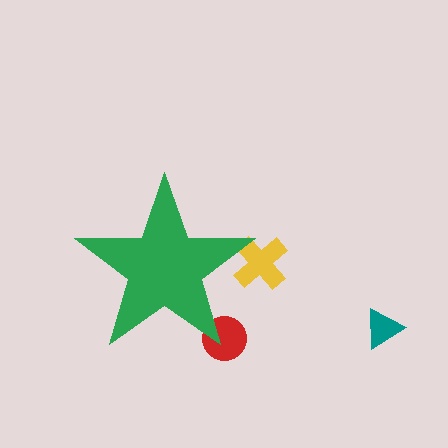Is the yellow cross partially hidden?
Yes, the yellow cross is partially hidden behind the green star.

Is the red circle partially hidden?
Yes, the red circle is partially hidden behind the green star.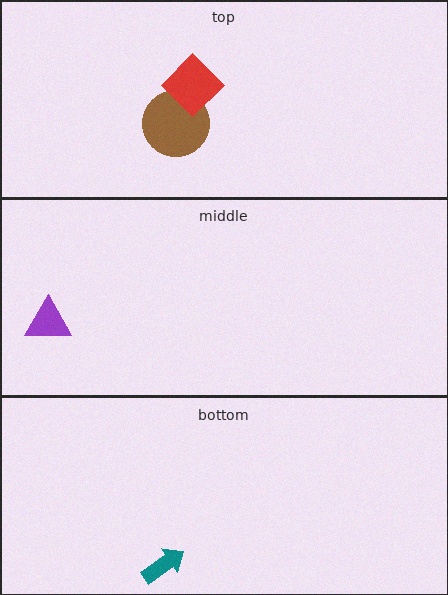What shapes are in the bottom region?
The teal arrow.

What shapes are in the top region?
The brown circle, the red diamond.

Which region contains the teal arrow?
The bottom region.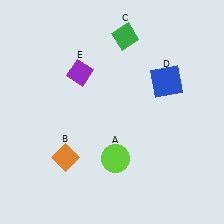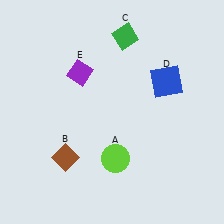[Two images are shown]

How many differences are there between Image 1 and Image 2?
There is 1 difference between the two images.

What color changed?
The diamond (B) changed from orange in Image 1 to brown in Image 2.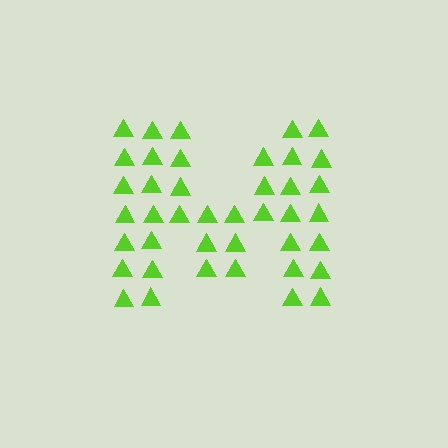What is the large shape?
The large shape is the letter M.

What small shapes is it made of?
It is made of small triangles.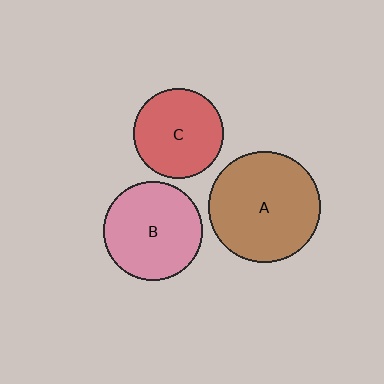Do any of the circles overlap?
No, none of the circles overlap.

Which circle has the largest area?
Circle A (brown).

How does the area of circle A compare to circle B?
Approximately 1.3 times.